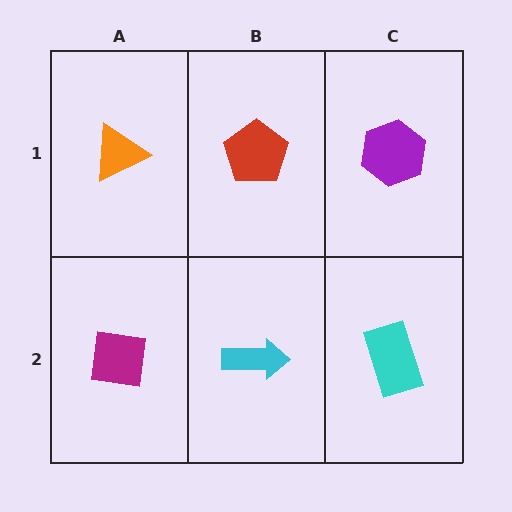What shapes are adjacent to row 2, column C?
A purple hexagon (row 1, column C), a cyan arrow (row 2, column B).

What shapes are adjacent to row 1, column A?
A magenta square (row 2, column A), a red pentagon (row 1, column B).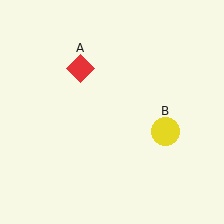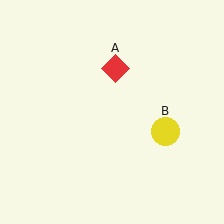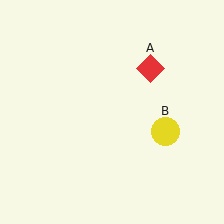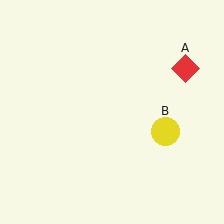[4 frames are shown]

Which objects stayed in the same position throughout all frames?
Yellow circle (object B) remained stationary.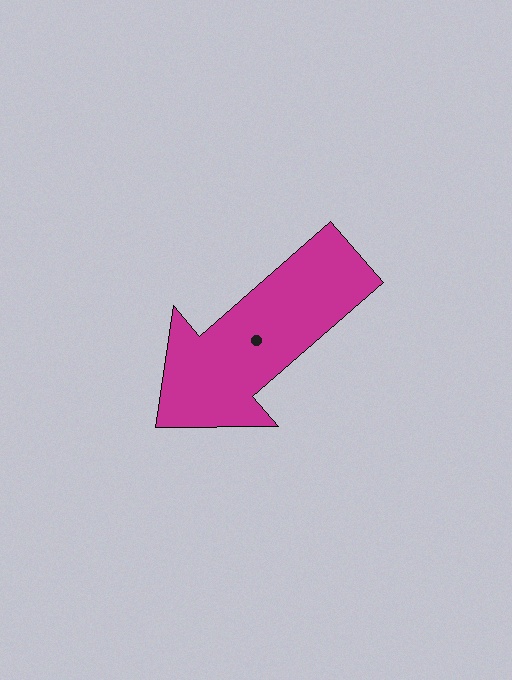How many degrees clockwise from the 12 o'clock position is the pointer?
Approximately 229 degrees.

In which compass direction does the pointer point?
Southwest.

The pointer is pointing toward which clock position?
Roughly 8 o'clock.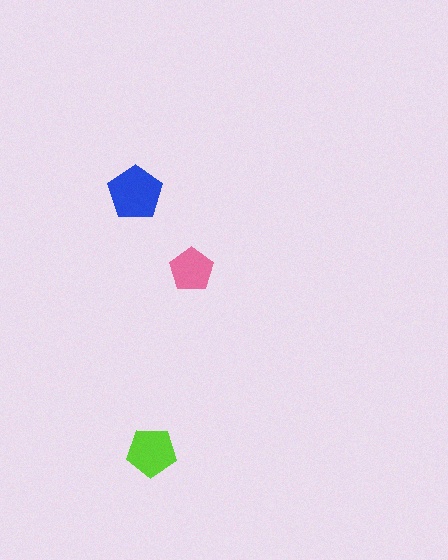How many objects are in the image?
There are 3 objects in the image.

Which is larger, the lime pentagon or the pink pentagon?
The lime one.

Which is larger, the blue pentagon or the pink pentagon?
The blue one.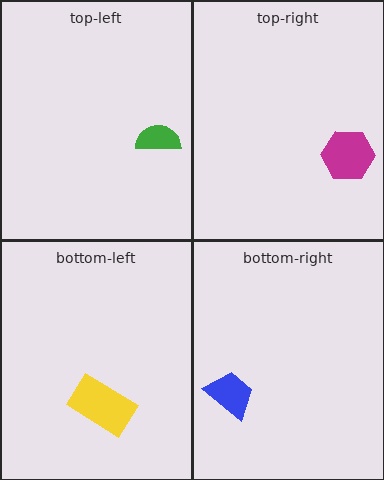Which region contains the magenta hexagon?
The top-right region.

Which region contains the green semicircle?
The top-left region.